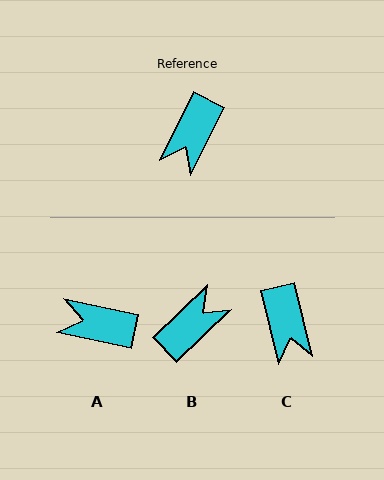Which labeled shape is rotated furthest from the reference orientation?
B, about 161 degrees away.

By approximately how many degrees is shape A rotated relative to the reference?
Approximately 75 degrees clockwise.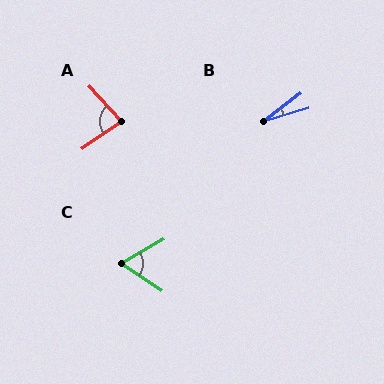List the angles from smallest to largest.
B (21°), C (64°), A (83°).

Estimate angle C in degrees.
Approximately 64 degrees.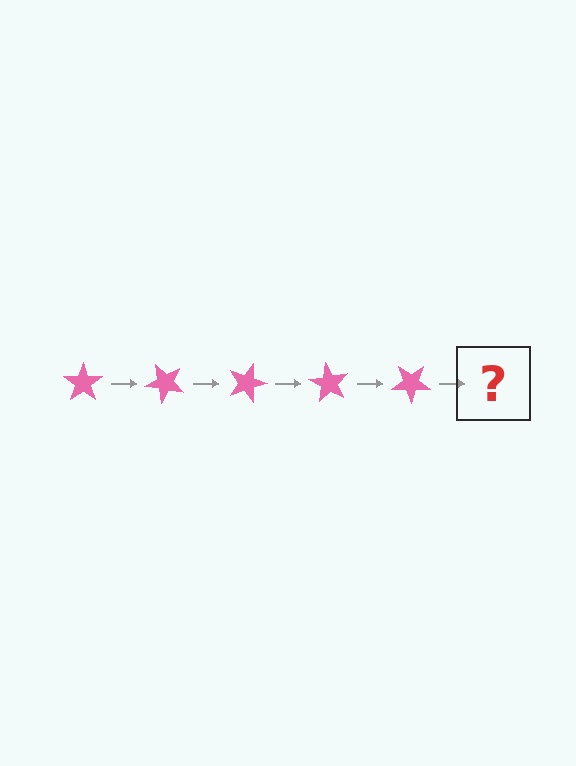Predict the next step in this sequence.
The next step is a pink star rotated 225 degrees.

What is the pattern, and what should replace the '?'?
The pattern is that the star rotates 45 degrees each step. The '?' should be a pink star rotated 225 degrees.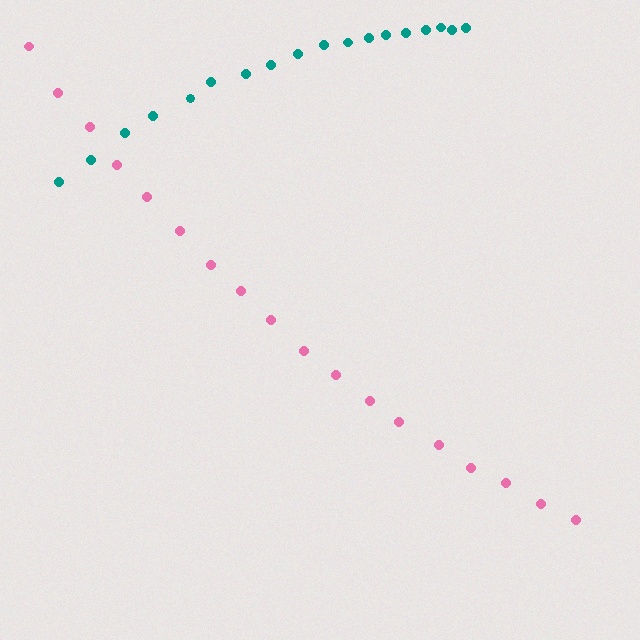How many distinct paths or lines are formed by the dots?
There are 2 distinct paths.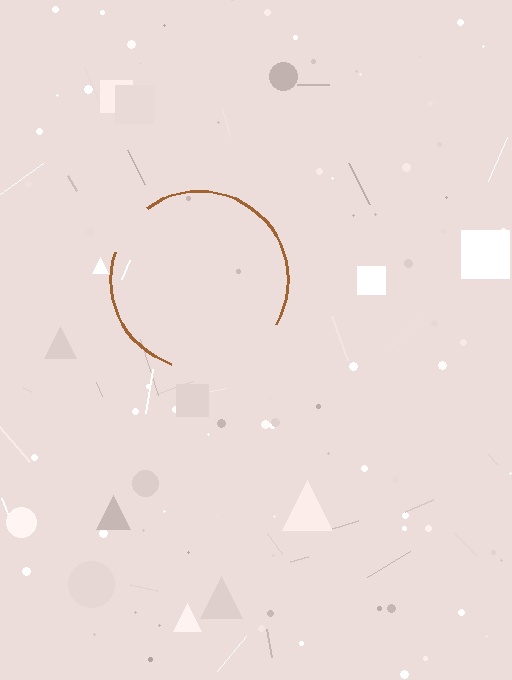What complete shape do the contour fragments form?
The contour fragments form a circle.